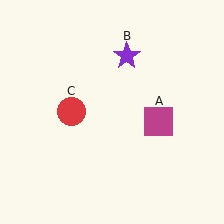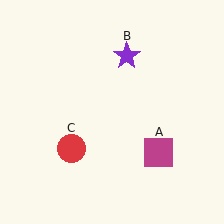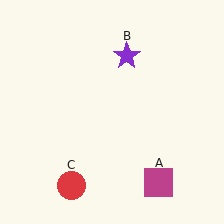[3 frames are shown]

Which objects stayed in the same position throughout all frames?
Purple star (object B) remained stationary.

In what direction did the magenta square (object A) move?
The magenta square (object A) moved down.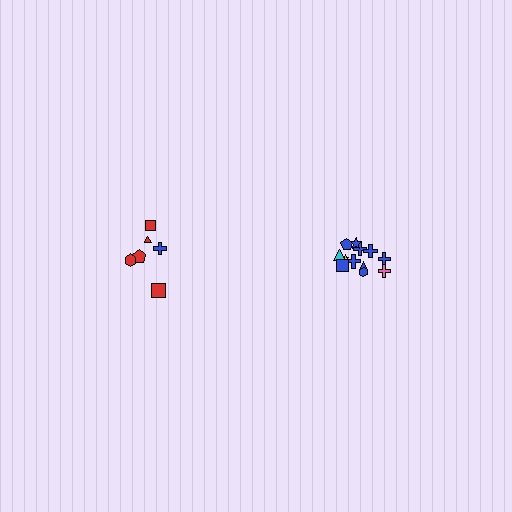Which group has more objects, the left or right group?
The right group.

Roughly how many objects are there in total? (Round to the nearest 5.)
Roughly 20 objects in total.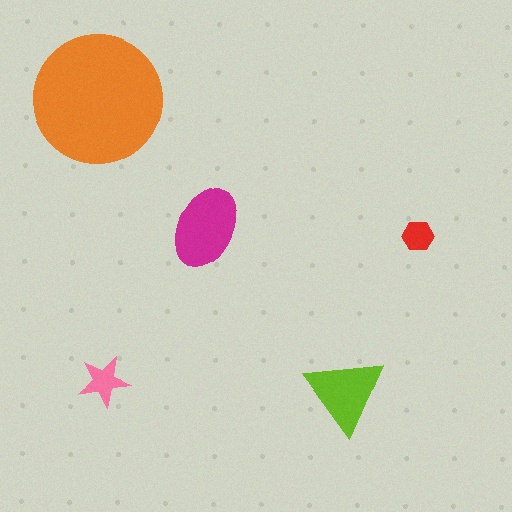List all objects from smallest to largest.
The red hexagon, the pink star, the lime triangle, the magenta ellipse, the orange circle.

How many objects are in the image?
There are 5 objects in the image.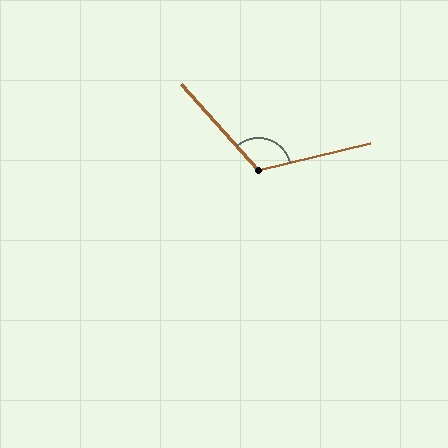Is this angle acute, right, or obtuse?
It is obtuse.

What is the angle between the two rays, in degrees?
Approximately 118 degrees.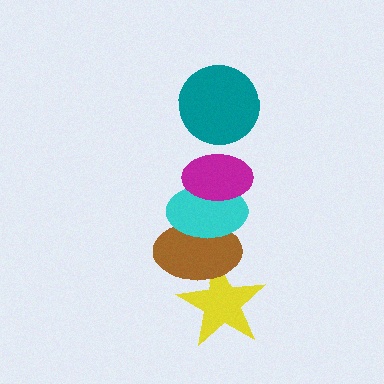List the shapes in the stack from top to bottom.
From top to bottom: the teal circle, the magenta ellipse, the cyan ellipse, the brown ellipse, the yellow star.